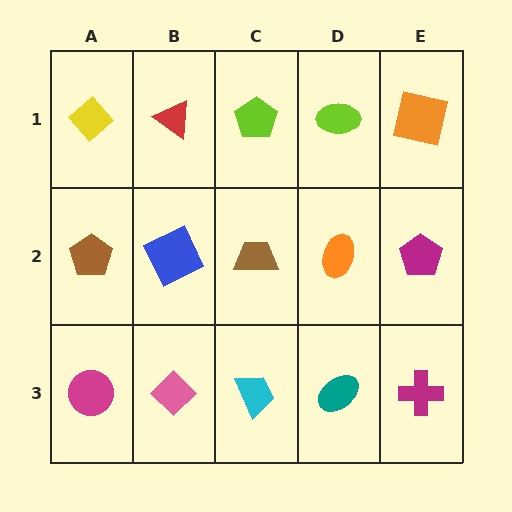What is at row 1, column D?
A lime ellipse.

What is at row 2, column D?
An orange ellipse.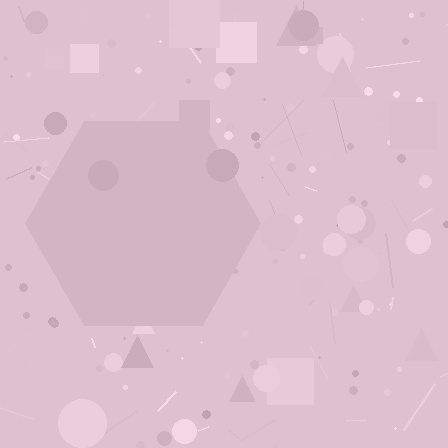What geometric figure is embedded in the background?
A hexagon is embedded in the background.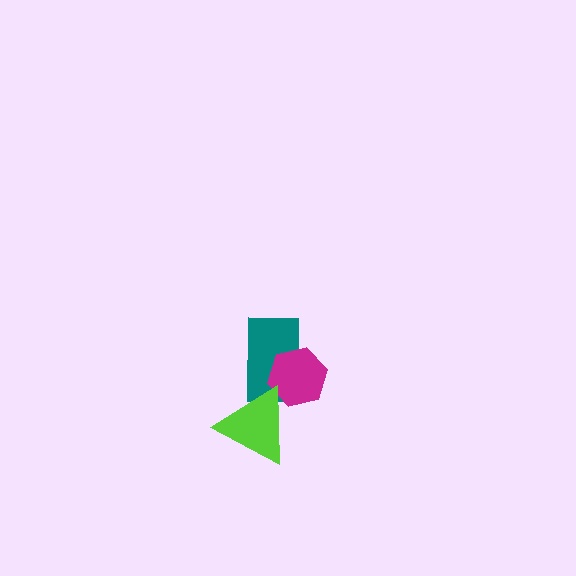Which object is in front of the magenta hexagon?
The lime triangle is in front of the magenta hexagon.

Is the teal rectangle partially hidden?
Yes, it is partially covered by another shape.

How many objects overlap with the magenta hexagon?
2 objects overlap with the magenta hexagon.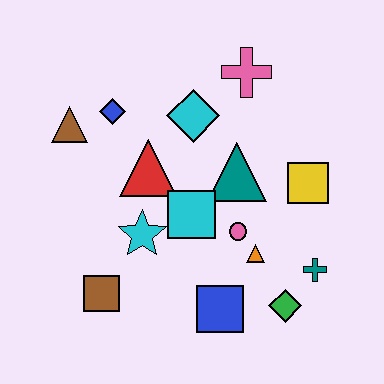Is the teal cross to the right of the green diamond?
Yes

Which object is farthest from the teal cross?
The brown triangle is farthest from the teal cross.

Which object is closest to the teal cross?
The green diamond is closest to the teal cross.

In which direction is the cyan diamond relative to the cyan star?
The cyan diamond is above the cyan star.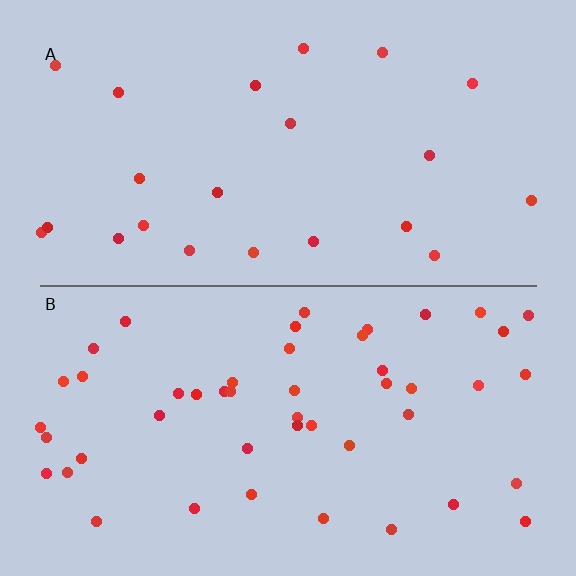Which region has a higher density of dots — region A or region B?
B (the bottom).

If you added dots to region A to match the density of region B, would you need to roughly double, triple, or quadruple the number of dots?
Approximately double.